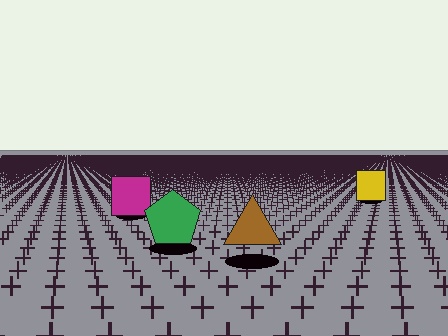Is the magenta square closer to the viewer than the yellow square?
Yes. The magenta square is closer — you can tell from the texture gradient: the ground texture is coarser near it.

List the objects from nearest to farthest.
From nearest to farthest: the brown triangle, the green pentagon, the magenta square, the yellow square.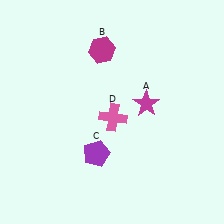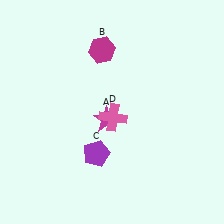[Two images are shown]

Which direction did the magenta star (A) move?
The magenta star (A) moved left.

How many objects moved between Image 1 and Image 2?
1 object moved between the two images.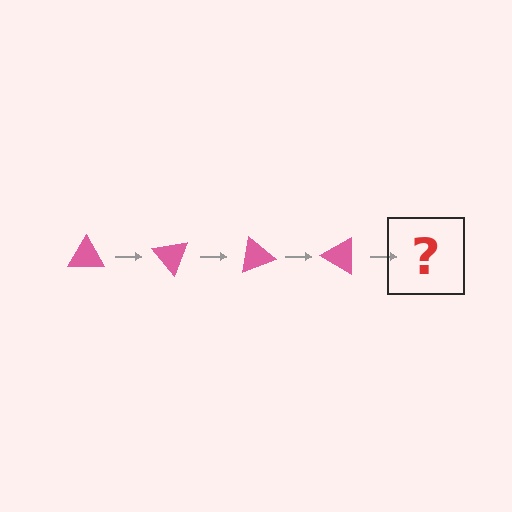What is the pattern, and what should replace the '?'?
The pattern is that the triangle rotates 50 degrees each step. The '?' should be a pink triangle rotated 200 degrees.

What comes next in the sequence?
The next element should be a pink triangle rotated 200 degrees.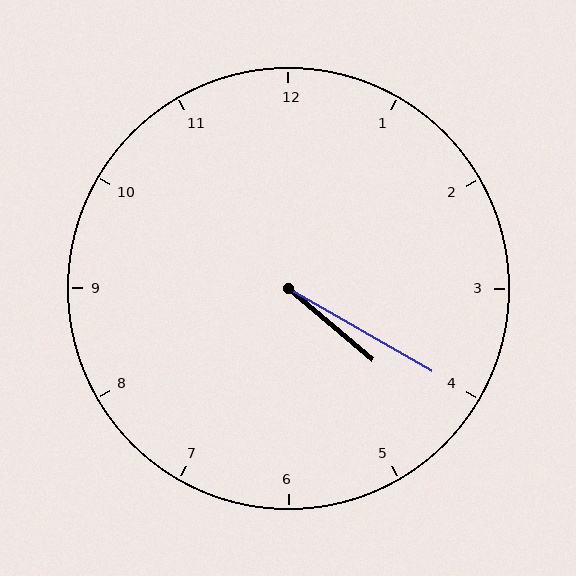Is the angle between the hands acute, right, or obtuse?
It is acute.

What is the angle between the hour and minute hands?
Approximately 10 degrees.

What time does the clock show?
4:20.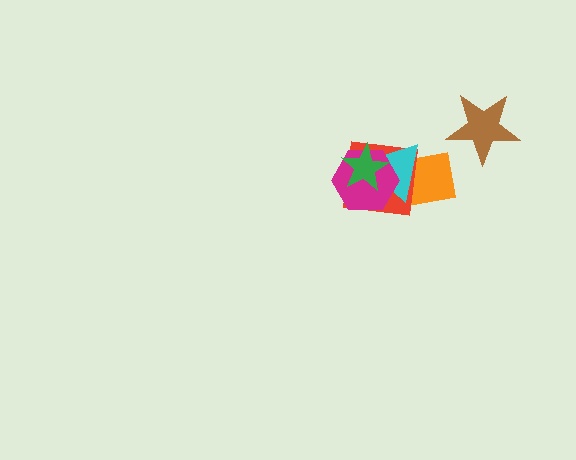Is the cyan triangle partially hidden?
Yes, it is partially covered by another shape.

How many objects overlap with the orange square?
2 objects overlap with the orange square.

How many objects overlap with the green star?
3 objects overlap with the green star.